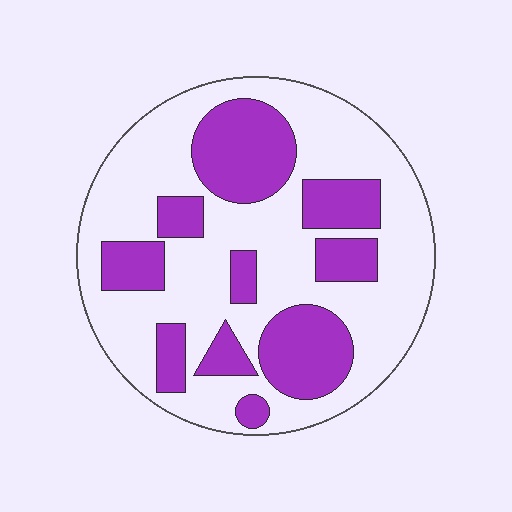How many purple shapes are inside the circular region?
10.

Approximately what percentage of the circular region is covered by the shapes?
Approximately 35%.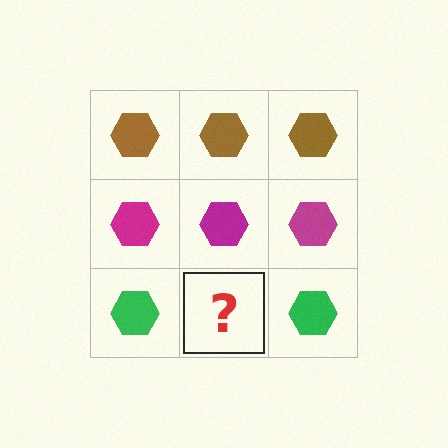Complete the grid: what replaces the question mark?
The question mark should be replaced with a green hexagon.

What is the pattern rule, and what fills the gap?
The rule is that each row has a consistent color. The gap should be filled with a green hexagon.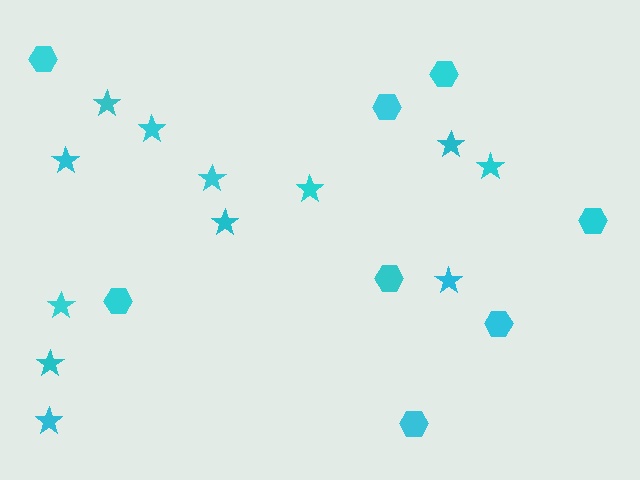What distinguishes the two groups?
There are 2 groups: one group of hexagons (8) and one group of stars (12).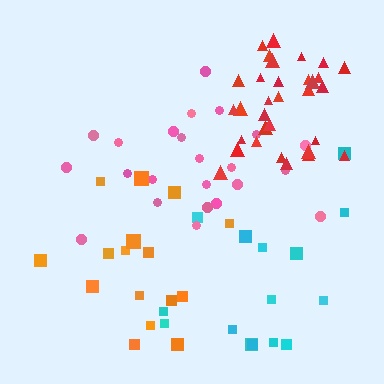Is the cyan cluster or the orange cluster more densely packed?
Orange.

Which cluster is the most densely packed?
Red.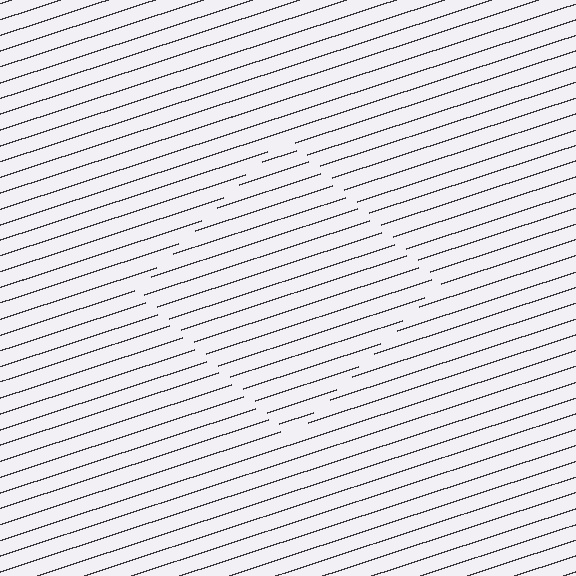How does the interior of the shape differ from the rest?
The interior of the shape contains the same grating, shifted by half a period — the contour is defined by the phase discontinuity where line-ends from the inner and outer gratings abut.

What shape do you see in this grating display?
An illusory square. The interior of the shape contains the same grating, shifted by half a period — the contour is defined by the phase discontinuity where line-ends from the inner and outer gratings abut.